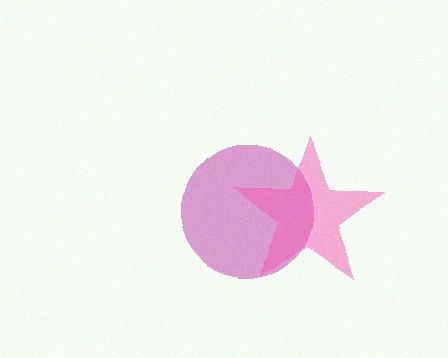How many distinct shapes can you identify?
There are 2 distinct shapes: a magenta circle, a pink star.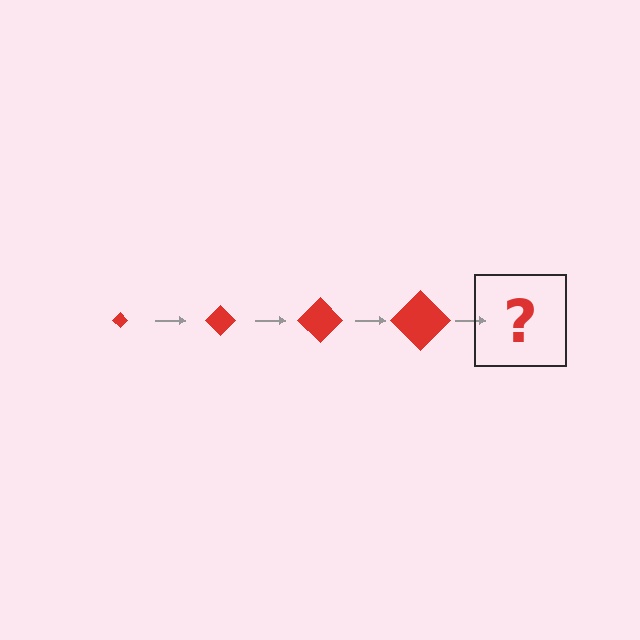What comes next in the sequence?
The next element should be a red diamond, larger than the previous one.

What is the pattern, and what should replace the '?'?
The pattern is that the diamond gets progressively larger each step. The '?' should be a red diamond, larger than the previous one.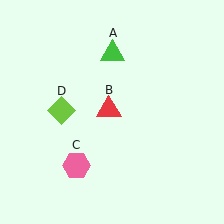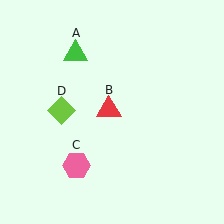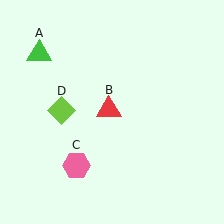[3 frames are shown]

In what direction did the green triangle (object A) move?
The green triangle (object A) moved left.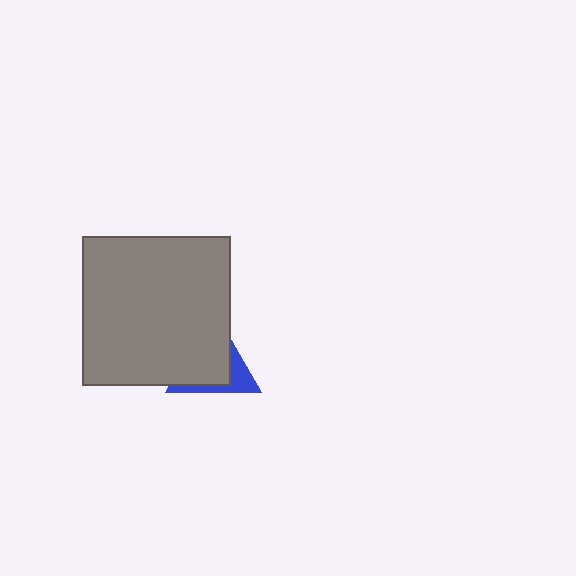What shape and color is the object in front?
The object in front is a gray square.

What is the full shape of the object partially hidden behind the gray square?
The partially hidden object is a blue triangle.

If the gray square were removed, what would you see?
You would see the complete blue triangle.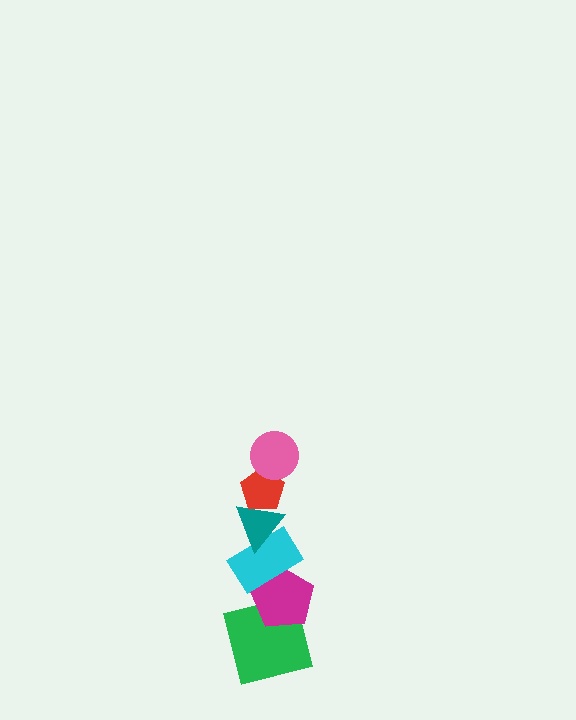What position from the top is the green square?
The green square is 6th from the top.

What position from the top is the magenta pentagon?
The magenta pentagon is 5th from the top.